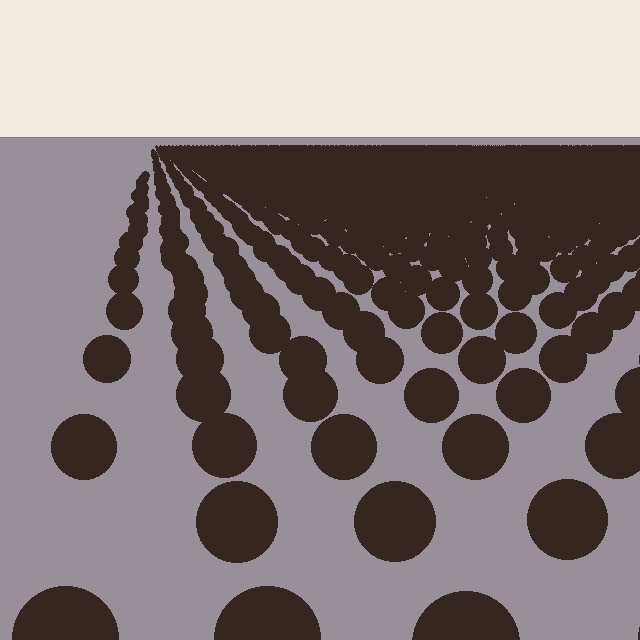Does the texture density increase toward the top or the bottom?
Density increases toward the top.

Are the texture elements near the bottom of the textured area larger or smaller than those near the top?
Larger. Near the bottom, elements are closer to the viewer and appear at a bigger on-screen size.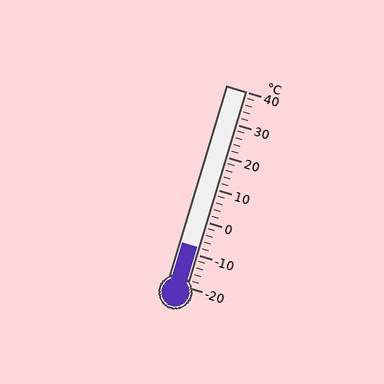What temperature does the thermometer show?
The thermometer shows approximately -8°C.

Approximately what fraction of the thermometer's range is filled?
The thermometer is filled to approximately 20% of its range.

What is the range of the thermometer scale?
The thermometer scale ranges from -20°C to 40°C.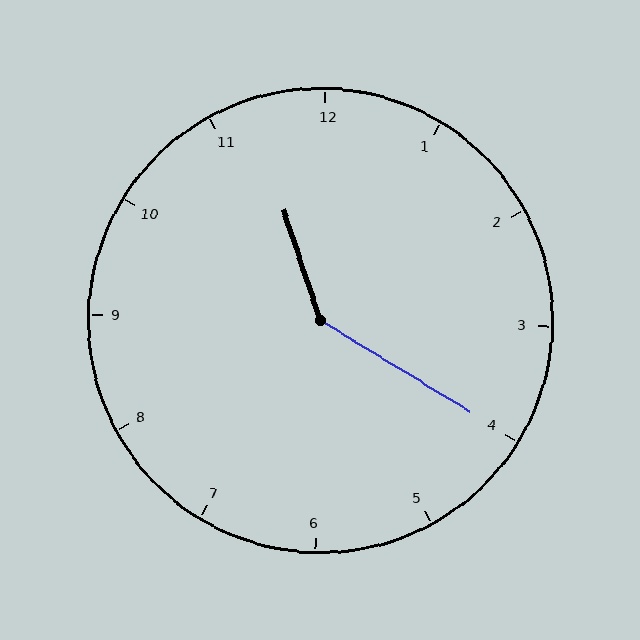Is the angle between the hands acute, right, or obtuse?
It is obtuse.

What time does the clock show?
11:20.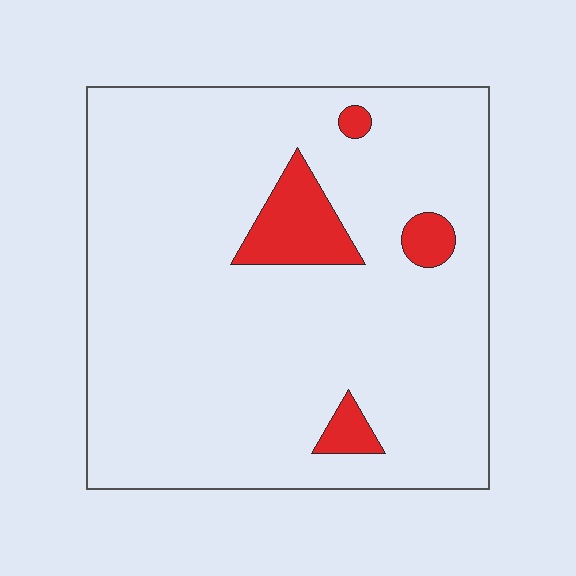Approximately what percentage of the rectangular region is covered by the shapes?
Approximately 10%.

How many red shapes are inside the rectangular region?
4.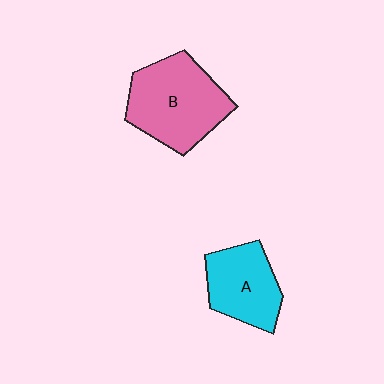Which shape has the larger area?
Shape B (pink).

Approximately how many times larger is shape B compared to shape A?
Approximately 1.4 times.